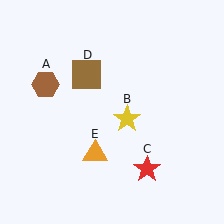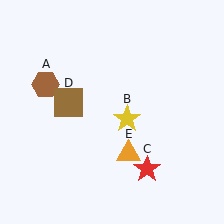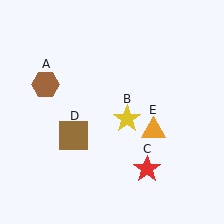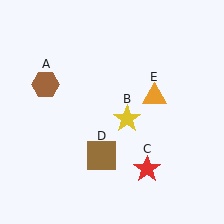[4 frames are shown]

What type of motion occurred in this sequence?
The brown square (object D), orange triangle (object E) rotated counterclockwise around the center of the scene.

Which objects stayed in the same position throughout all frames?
Brown hexagon (object A) and yellow star (object B) and red star (object C) remained stationary.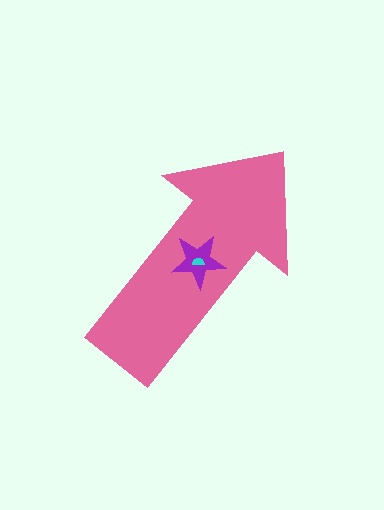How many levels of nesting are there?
3.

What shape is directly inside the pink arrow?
The purple star.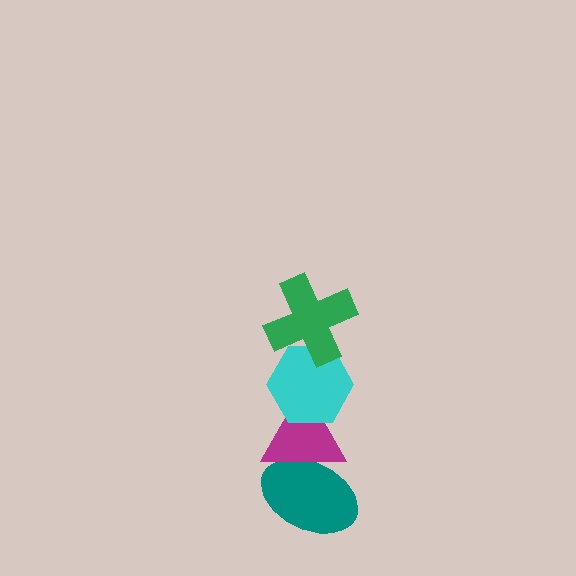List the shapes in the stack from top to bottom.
From top to bottom: the green cross, the cyan hexagon, the magenta triangle, the teal ellipse.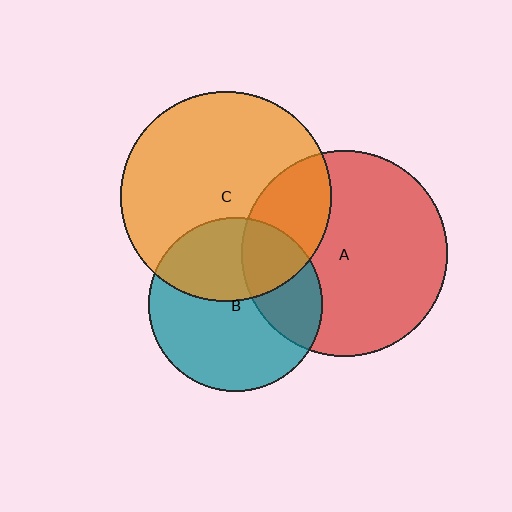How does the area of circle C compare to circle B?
Approximately 1.5 times.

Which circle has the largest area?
Circle C (orange).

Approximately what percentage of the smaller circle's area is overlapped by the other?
Approximately 40%.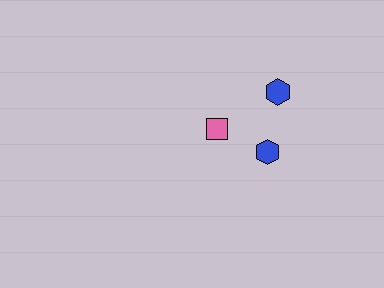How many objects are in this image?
There are 3 objects.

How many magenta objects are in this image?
There are no magenta objects.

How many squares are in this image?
There is 1 square.